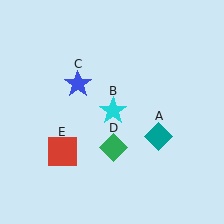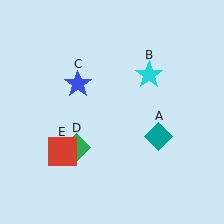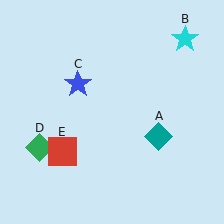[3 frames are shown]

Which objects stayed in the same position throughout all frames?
Teal diamond (object A) and blue star (object C) and red square (object E) remained stationary.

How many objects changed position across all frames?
2 objects changed position: cyan star (object B), green diamond (object D).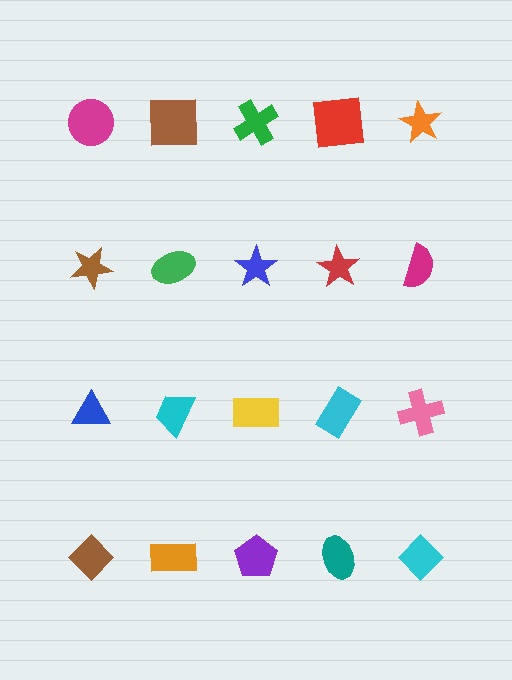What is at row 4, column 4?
A teal ellipse.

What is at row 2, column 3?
A blue star.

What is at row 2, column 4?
A red star.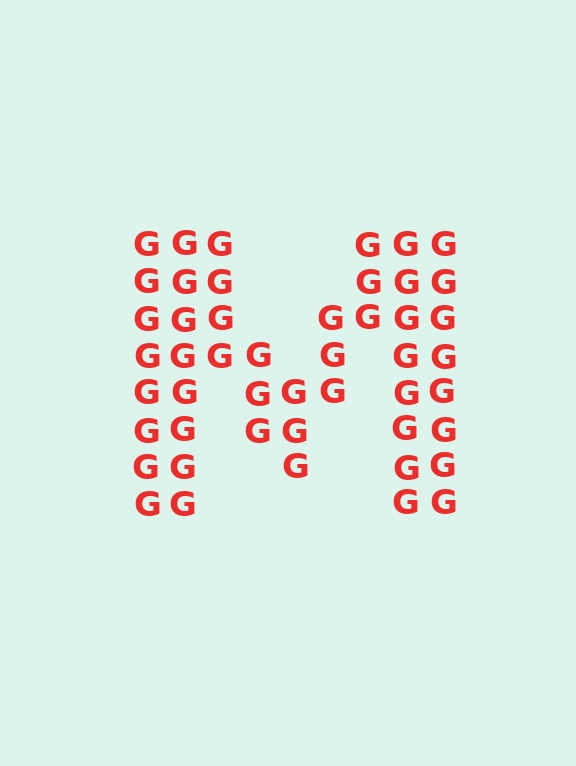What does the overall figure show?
The overall figure shows the letter M.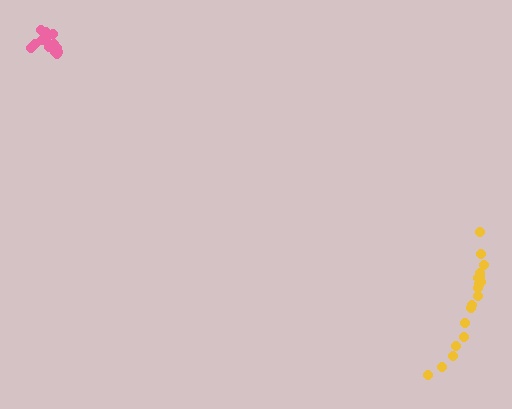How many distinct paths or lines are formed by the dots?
There are 2 distinct paths.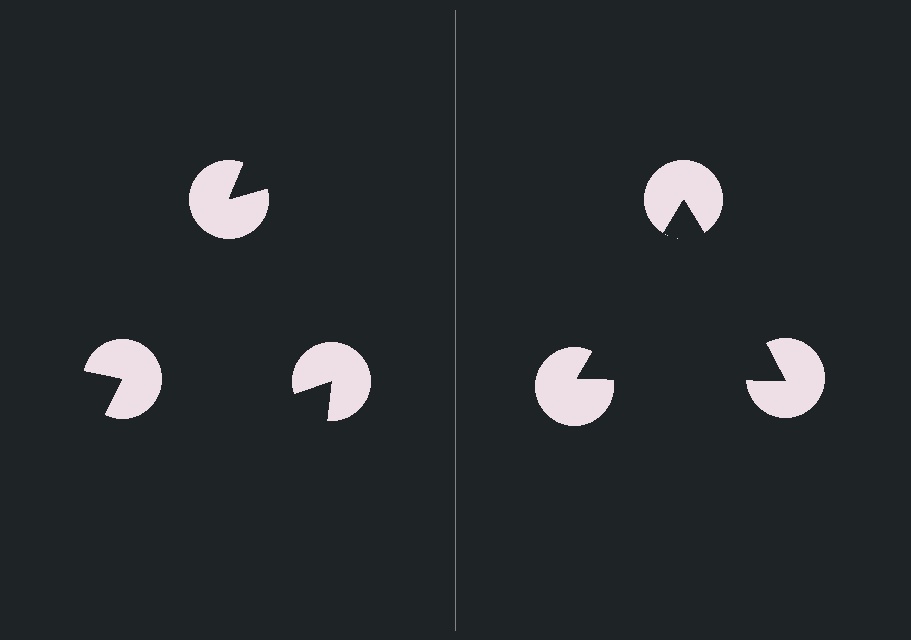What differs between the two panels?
The pac-man discs are positioned identically on both sides; only the wedge orientations differ. On the right they align to a triangle; on the left they are misaligned.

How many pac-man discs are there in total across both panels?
6 — 3 on each side.